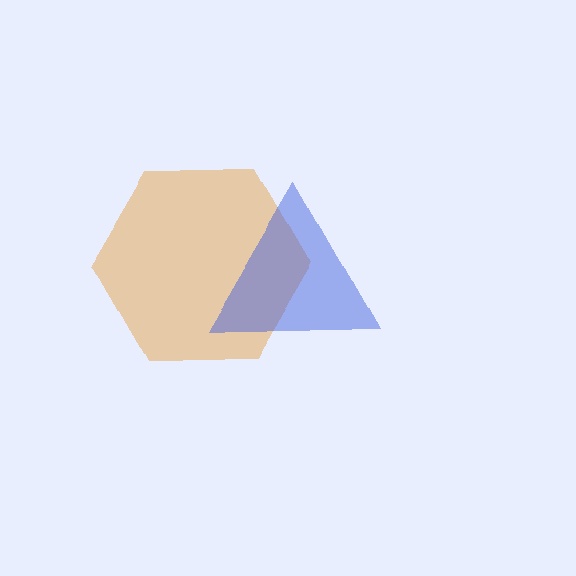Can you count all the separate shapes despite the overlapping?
Yes, there are 2 separate shapes.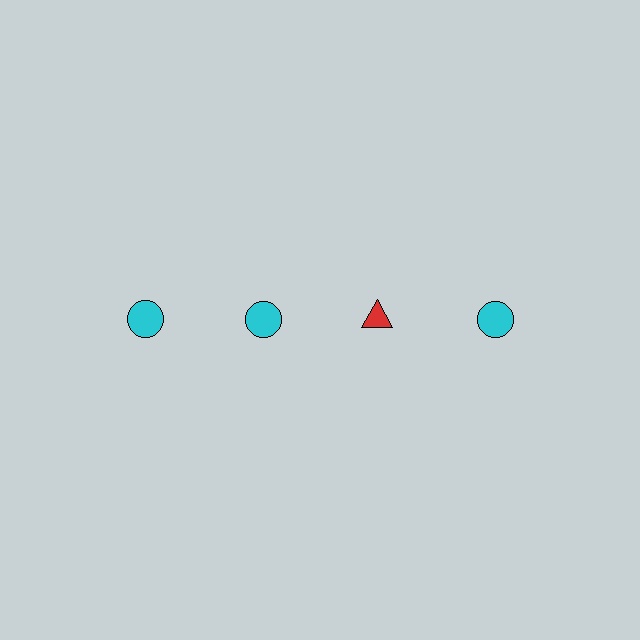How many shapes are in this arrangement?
There are 4 shapes arranged in a grid pattern.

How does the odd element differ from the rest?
It differs in both color (red instead of cyan) and shape (triangle instead of circle).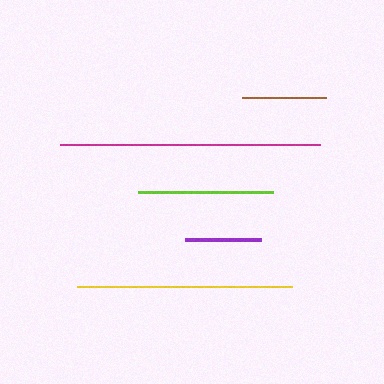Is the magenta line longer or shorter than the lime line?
The magenta line is longer than the lime line.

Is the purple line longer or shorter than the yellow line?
The yellow line is longer than the purple line.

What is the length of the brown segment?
The brown segment is approximately 84 pixels long.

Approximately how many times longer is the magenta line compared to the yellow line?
The magenta line is approximately 1.2 times the length of the yellow line.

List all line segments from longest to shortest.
From longest to shortest: magenta, yellow, lime, brown, purple.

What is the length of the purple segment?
The purple segment is approximately 76 pixels long.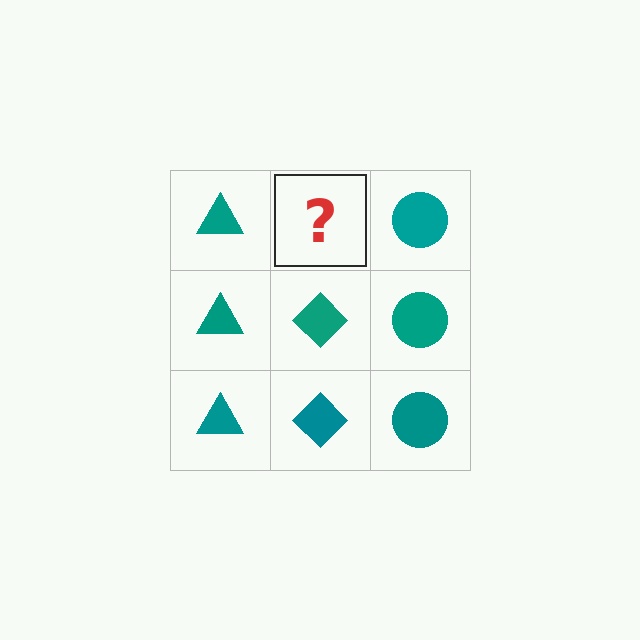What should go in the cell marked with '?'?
The missing cell should contain a teal diamond.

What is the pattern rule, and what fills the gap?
The rule is that each column has a consistent shape. The gap should be filled with a teal diamond.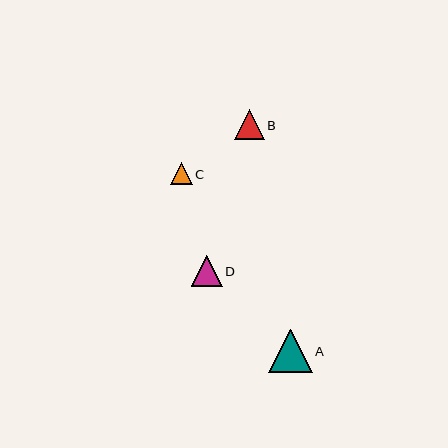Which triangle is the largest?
Triangle A is the largest with a size of approximately 43 pixels.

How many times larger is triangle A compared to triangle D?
Triangle A is approximately 1.4 times the size of triangle D.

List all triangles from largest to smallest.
From largest to smallest: A, D, B, C.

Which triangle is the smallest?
Triangle C is the smallest with a size of approximately 22 pixels.